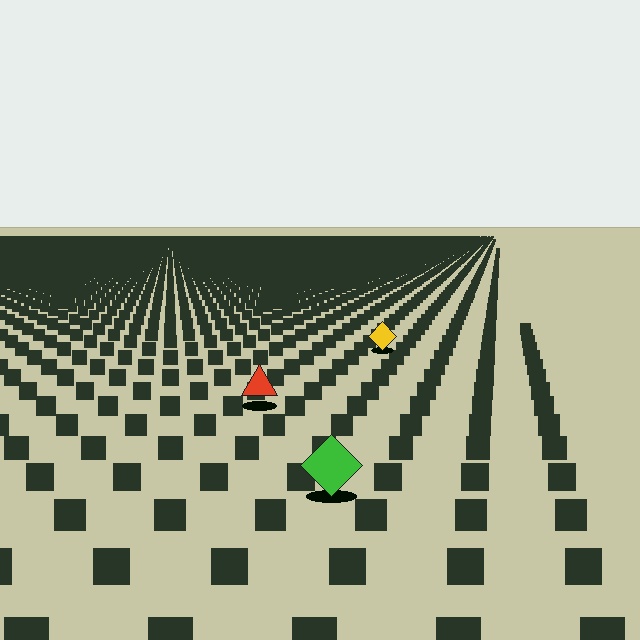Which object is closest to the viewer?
The green diamond is closest. The texture marks near it are larger and more spread out.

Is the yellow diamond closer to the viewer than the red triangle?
No. The red triangle is closer — you can tell from the texture gradient: the ground texture is coarser near it.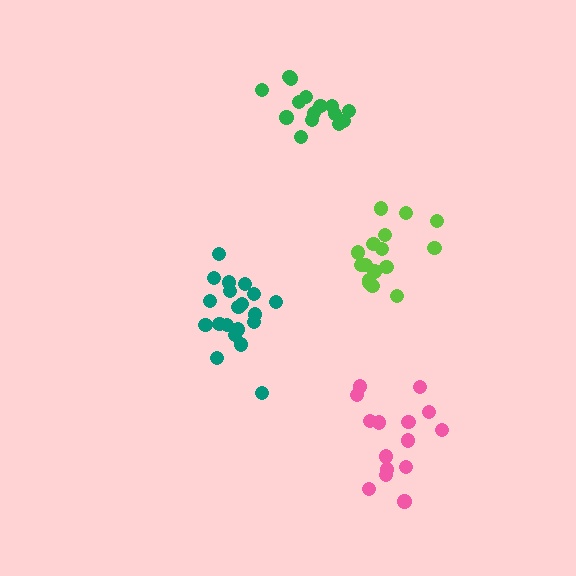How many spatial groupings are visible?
There are 4 spatial groupings.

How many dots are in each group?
Group 1: 15 dots, Group 2: 16 dots, Group 3: 20 dots, Group 4: 15 dots (66 total).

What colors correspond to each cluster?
The clusters are colored: pink, lime, teal, green.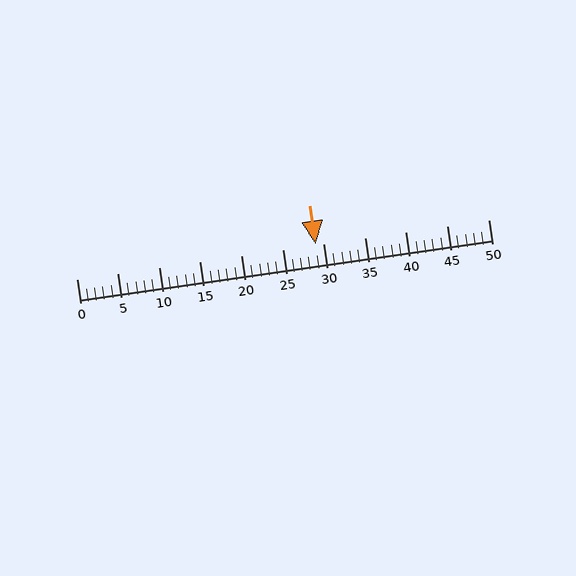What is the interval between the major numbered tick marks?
The major tick marks are spaced 5 units apart.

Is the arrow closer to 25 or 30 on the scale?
The arrow is closer to 30.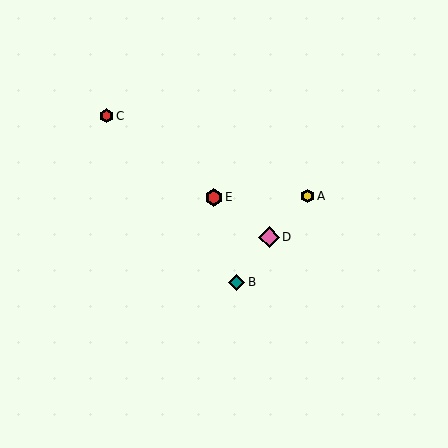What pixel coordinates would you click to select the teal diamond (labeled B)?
Click at (237, 282) to select the teal diamond B.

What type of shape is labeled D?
Shape D is a pink diamond.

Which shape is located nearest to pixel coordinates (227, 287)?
The teal diamond (labeled B) at (237, 282) is nearest to that location.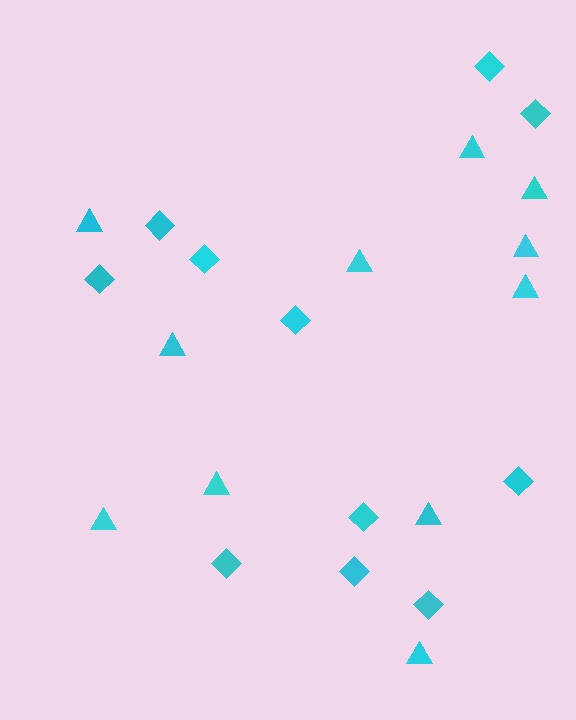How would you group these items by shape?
There are 2 groups: one group of triangles (11) and one group of diamonds (11).